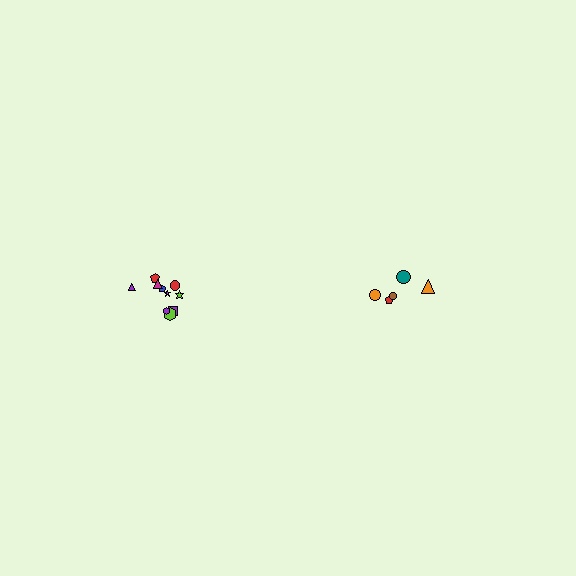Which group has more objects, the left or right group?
The left group.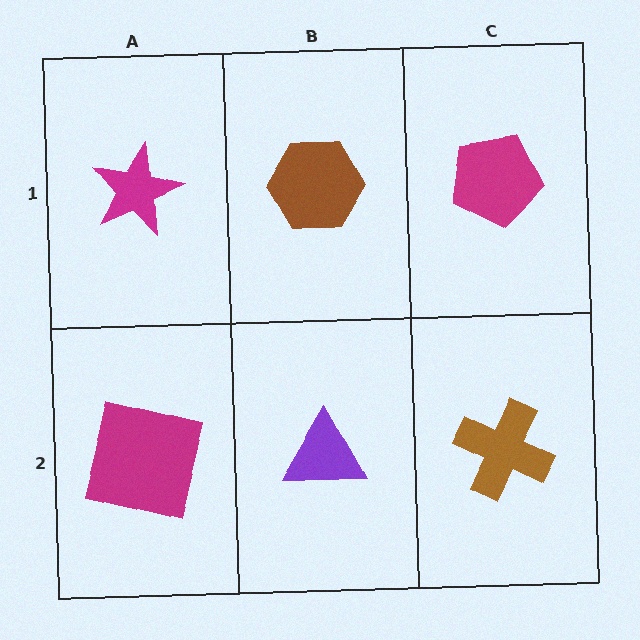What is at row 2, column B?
A purple triangle.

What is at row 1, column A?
A magenta star.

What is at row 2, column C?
A brown cross.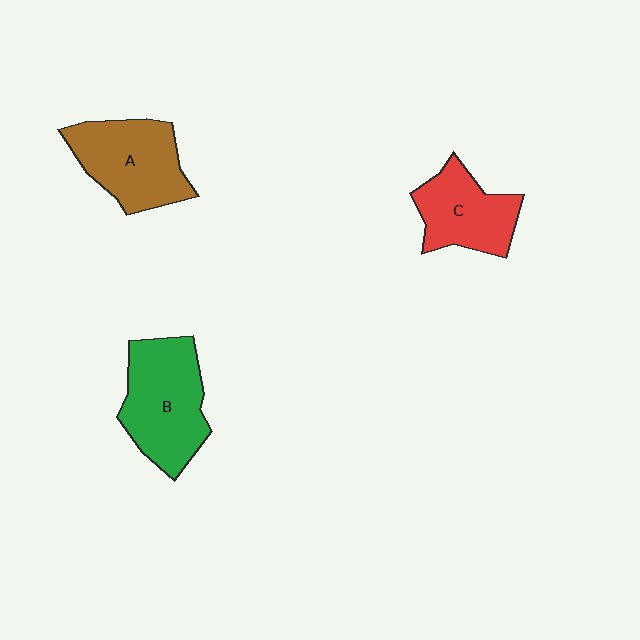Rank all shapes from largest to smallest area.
From largest to smallest: B (green), A (brown), C (red).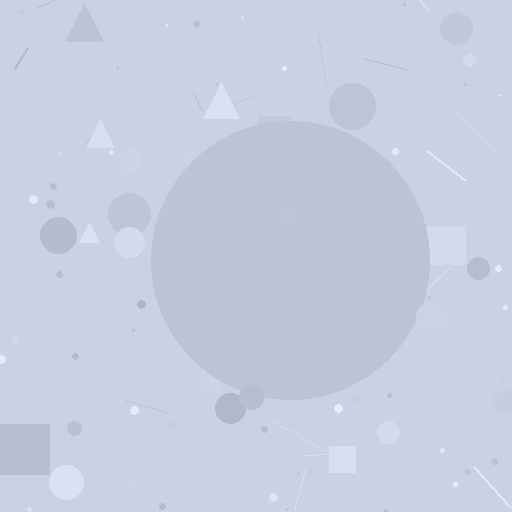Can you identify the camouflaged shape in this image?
The camouflaged shape is a circle.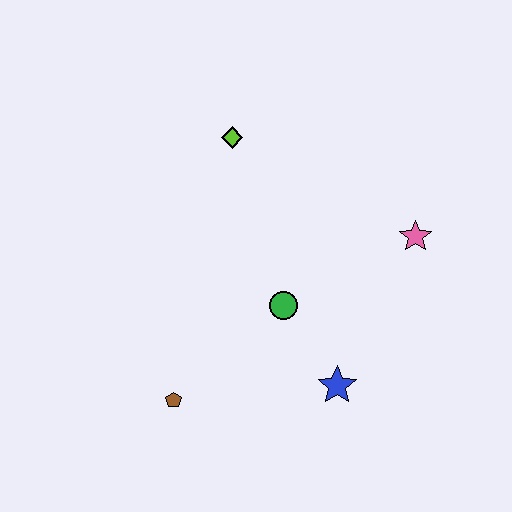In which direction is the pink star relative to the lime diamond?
The pink star is to the right of the lime diamond.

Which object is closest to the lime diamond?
The green circle is closest to the lime diamond.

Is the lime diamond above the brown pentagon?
Yes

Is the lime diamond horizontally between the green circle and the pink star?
No